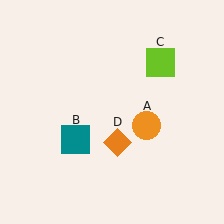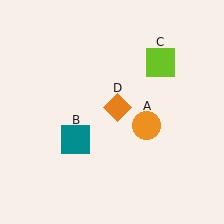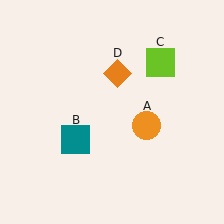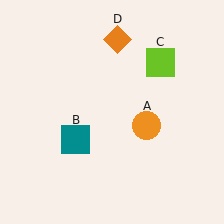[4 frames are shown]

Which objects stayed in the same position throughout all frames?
Orange circle (object A) and teal square (object B) and lime square (object C) remained stationary.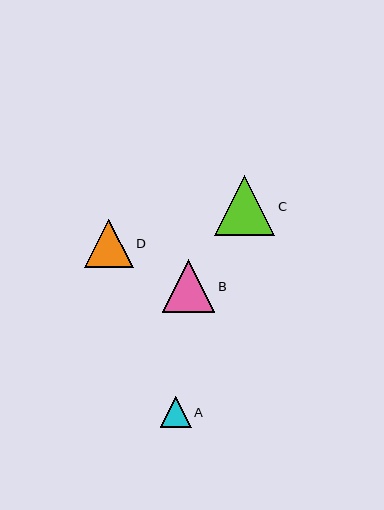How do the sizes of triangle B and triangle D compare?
Triangle B and triangle D are approximately the same size.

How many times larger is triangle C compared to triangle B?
Triangle C is approximately 1.1 times the size of triangle B.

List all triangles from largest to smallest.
From largest to smallest: C, B, D, A.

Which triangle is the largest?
Triangle C is the largest with a size of approximately 60 pixels.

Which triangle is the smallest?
Triangle A is the smallest with a size of approximately 31 pixels.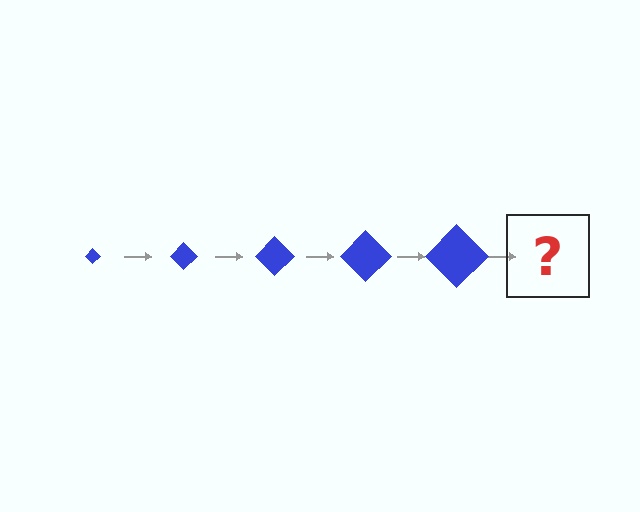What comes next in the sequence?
The next element should be a blue diamond, larger than the previous one.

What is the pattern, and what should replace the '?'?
The pattern is that the diamond gets progressively larger each step. The '?' should be a blue diamond, larger than the previous one.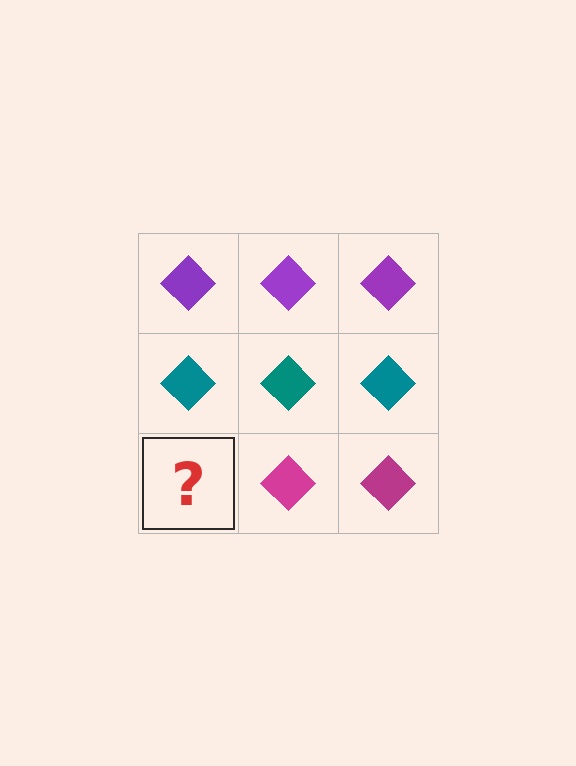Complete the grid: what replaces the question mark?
The question mark should be replaced with a magenta diamond.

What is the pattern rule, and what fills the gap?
The rule is that each row has a consistent color. The gap should be filled with a magenta diamond.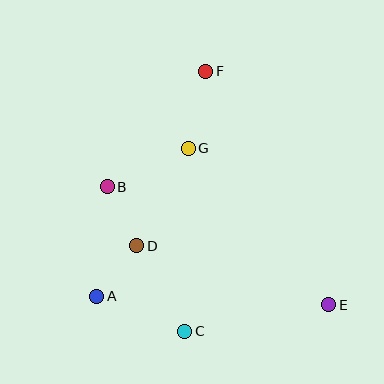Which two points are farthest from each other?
Points E and F are farthest from each other.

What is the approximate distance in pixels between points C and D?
The distance between C and D is approximately 98 pixels.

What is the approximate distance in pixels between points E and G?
The distance between E and G is approximately 210 pixels.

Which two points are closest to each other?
Points A and D are closest to each other.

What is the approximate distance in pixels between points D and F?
The distance between D and F is approximately 187 pixels.